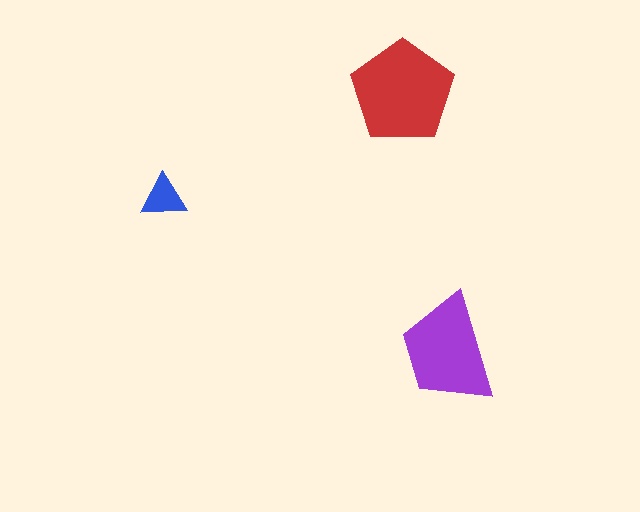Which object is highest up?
The red pentagon is topmost.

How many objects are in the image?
There are 3 objects in the image.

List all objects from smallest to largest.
The blue triangle, the purple trapezoid, the red pentagon.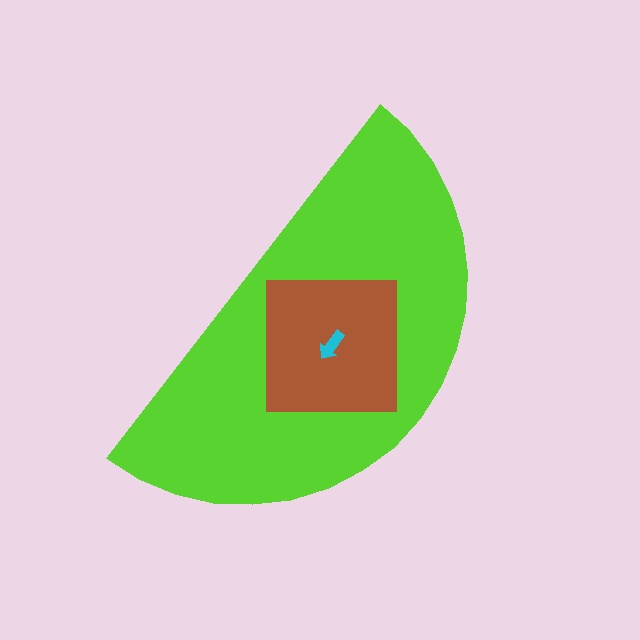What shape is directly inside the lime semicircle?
The brown square.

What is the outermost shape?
The lime semicircle.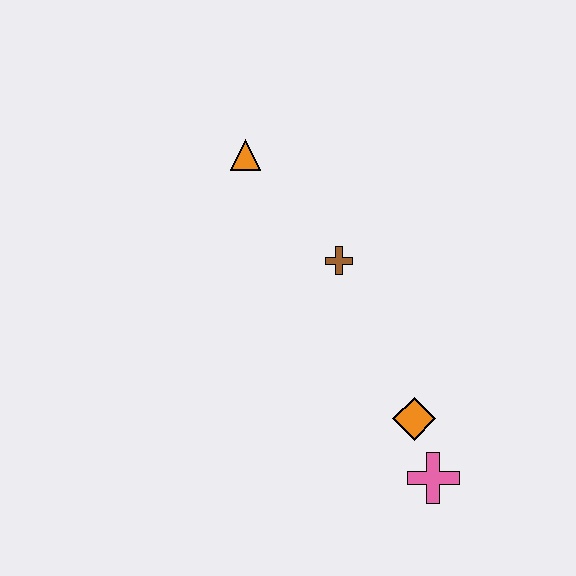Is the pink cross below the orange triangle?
Yes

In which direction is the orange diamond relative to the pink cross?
The orange diamond is above the pink cross.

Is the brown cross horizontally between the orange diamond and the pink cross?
No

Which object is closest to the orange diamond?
The pink cross is closest to the orange diamond.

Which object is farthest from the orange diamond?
The orange triangle is farthest from the orange diamond.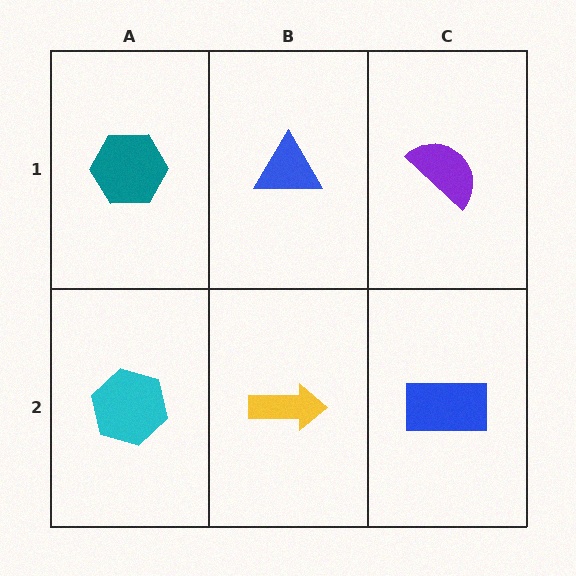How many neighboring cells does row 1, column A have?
2.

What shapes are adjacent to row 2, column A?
A teal hexagon (row 1, column A), a yellow arrow (row 2, column B).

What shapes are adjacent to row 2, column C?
A purple semicircle (row 1, column C), a yellow arrow (row 2, column B).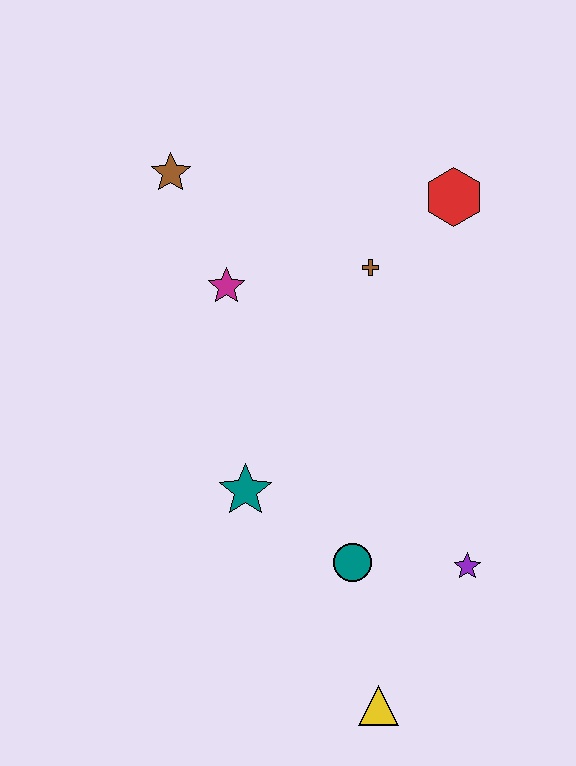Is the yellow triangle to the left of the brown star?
No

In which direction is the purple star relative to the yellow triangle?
The purple star is above the yellow triangle.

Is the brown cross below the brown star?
Yes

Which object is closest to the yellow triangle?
The teal circle is closest to the yellow triangle.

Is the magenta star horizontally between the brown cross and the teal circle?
No